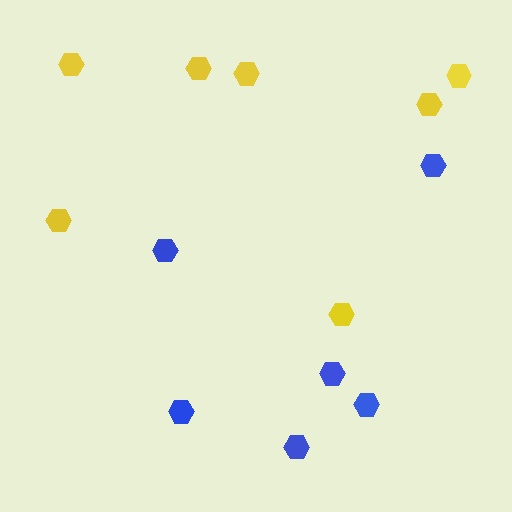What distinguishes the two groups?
There are 2 groups: one group of blue hexagons (6) and one group of yellow hexagons (7).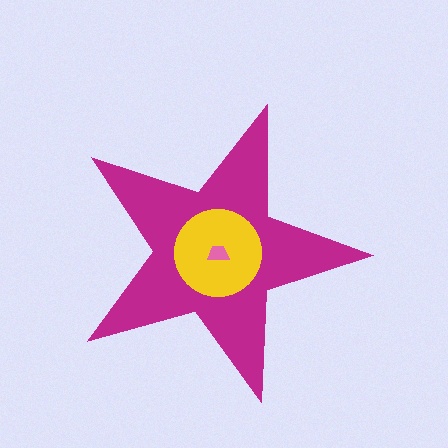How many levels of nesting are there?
3.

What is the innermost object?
The pink trapezoid.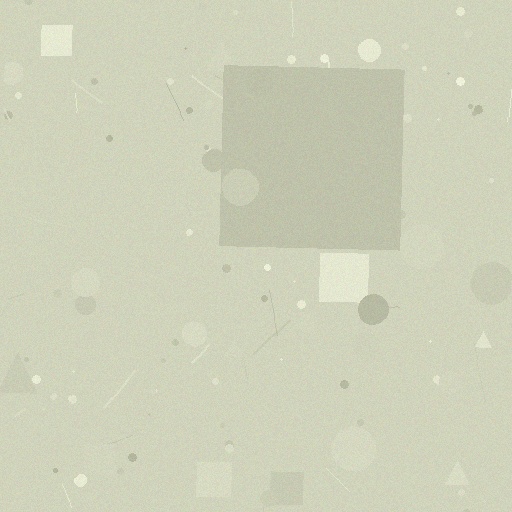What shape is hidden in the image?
A square is hidden in the image.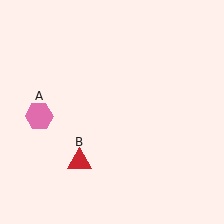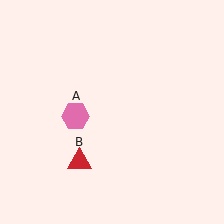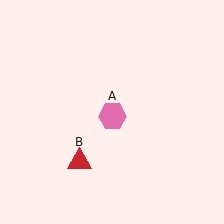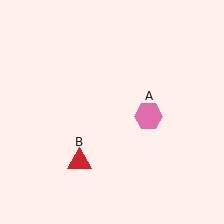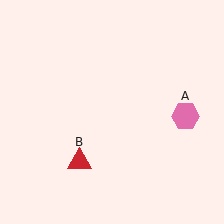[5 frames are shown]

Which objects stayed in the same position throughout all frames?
Red triangle (object B) remained stationary.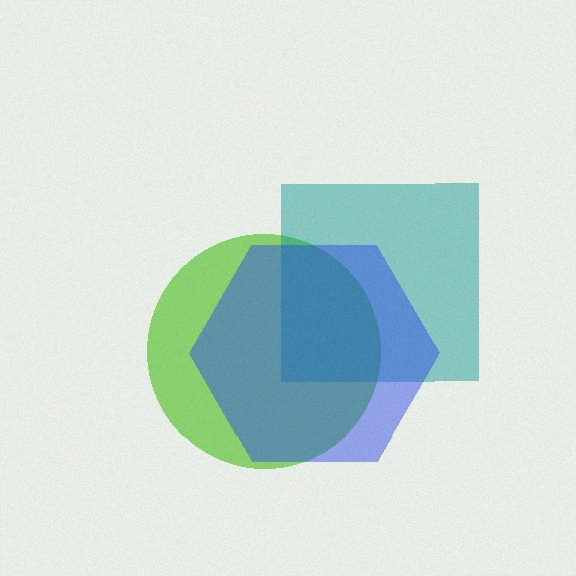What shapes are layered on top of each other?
The layered shapes are: a lime circle, a teal square, a blue hexagon.